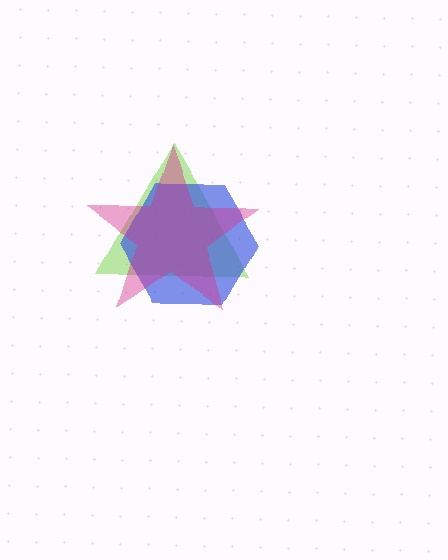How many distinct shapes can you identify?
There are 3 distinct shapes: a lime triangle, a blue hexagon, a magenta star.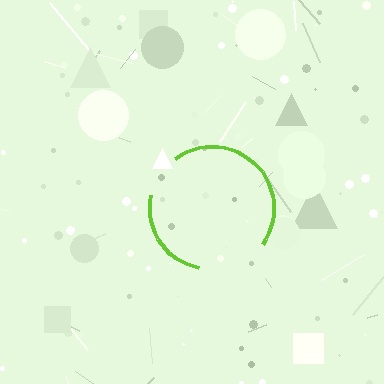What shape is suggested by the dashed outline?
The dashed outline suggests a circle.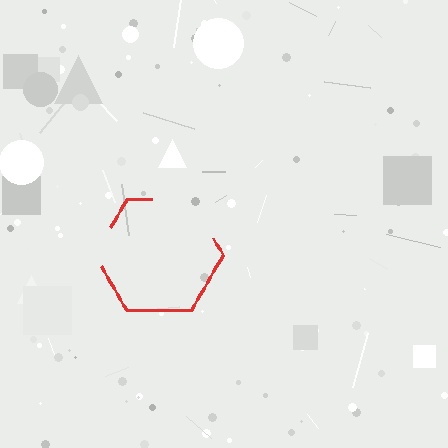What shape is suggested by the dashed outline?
The dashed outline suggests a hexagon.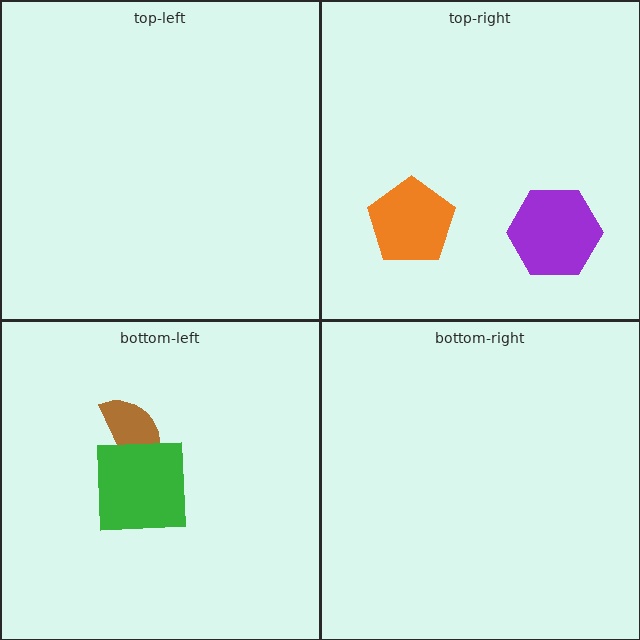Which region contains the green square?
The bottom-left region.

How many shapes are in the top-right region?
2.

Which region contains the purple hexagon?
The top-right region.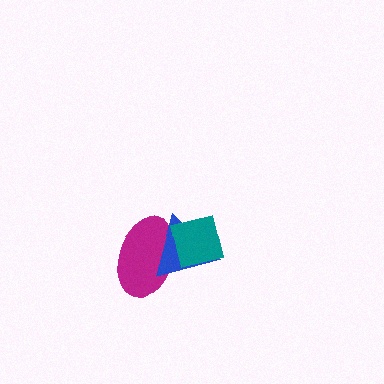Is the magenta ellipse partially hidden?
Yes, it is partially covered by another shape.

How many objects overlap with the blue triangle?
2 objects overlap with the blue triangle.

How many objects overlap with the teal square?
2 objects overlap with the teal square.